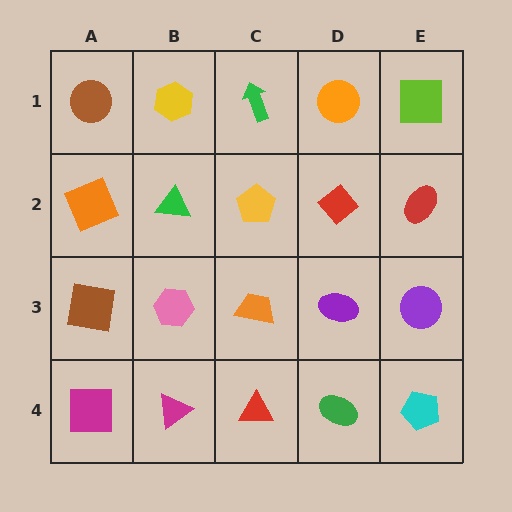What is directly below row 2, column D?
A purple ellipse.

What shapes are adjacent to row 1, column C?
A yellow pentagon (row 2, column C), a yellow hexagon (row 1, column B), an orange circle (row 1, column D).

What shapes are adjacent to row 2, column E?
A lime square (row 1, column E), a purple circle (row 3, column E), a red diamond (row 2, column D).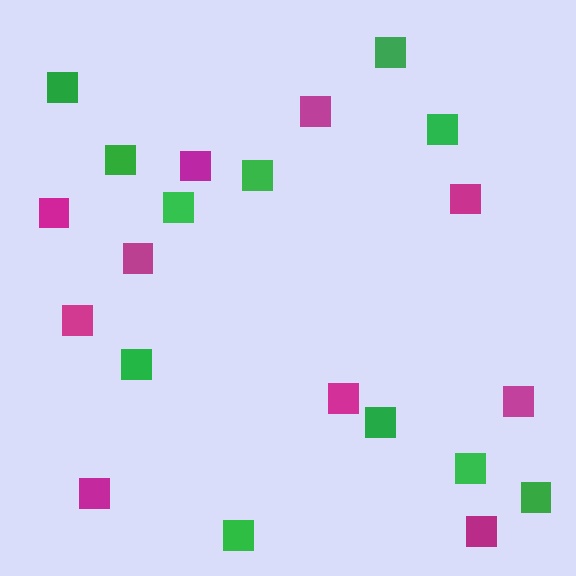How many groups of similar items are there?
There are 2 groups: one group of magenta squares (10) and one group of green squares (11).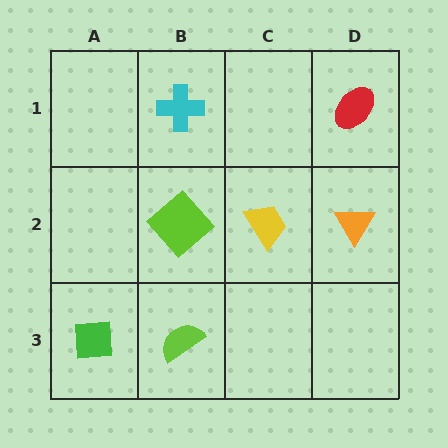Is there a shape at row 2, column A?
No, that cell is empty.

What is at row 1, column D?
A red ellipse.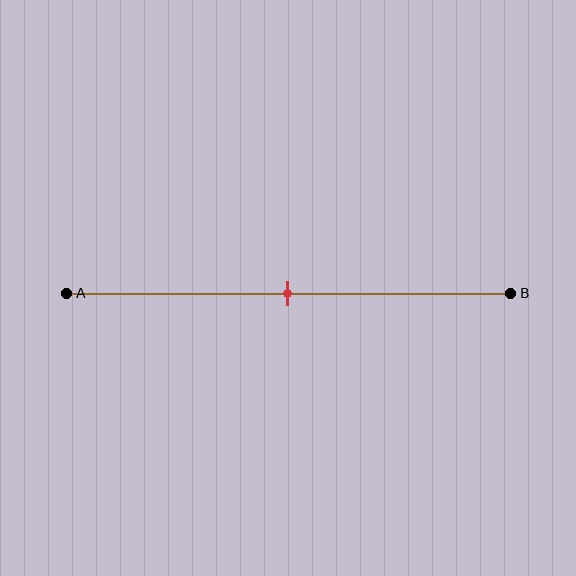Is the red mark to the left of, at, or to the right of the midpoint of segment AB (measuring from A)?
The red mark is approximately at the midpoint of segment AB.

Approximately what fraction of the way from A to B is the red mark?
The red mark is approximately 50% of the way from A to B.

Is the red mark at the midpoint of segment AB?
Yes, the mark is approximately at the midpoint.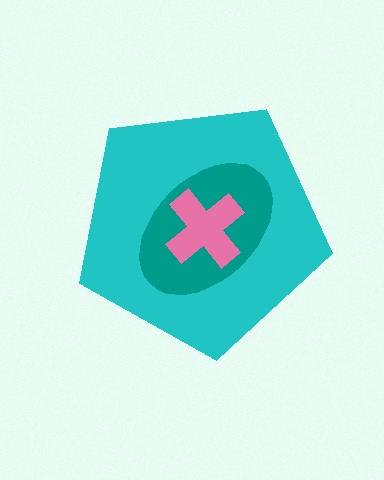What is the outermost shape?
The cyan pentagon.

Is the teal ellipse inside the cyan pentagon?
Yes.